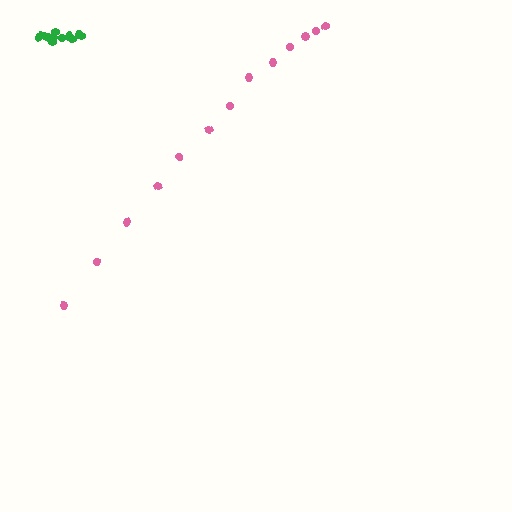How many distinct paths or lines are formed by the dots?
There are 2 distinct paths.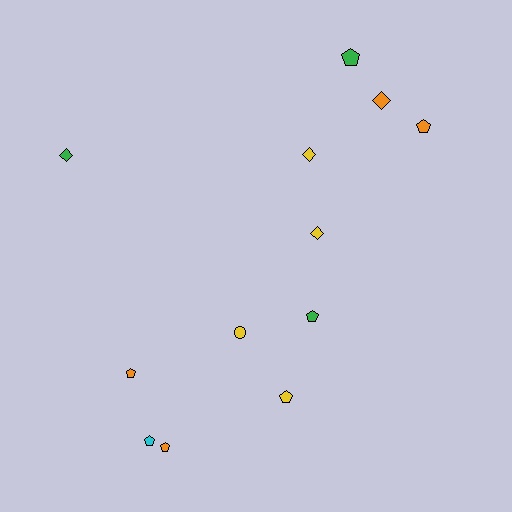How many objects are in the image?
There are 12 objects.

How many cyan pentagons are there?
There is 1 cyan pentagon.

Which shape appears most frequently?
Pentagon, with 7 objects.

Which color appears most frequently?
Orange, with 4 objects.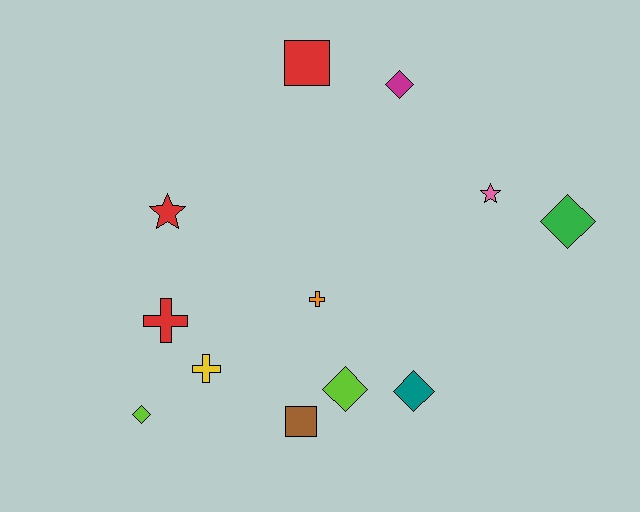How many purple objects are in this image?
There are no purple objects.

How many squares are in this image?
There are 2 squares.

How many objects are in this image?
There are 12 objects.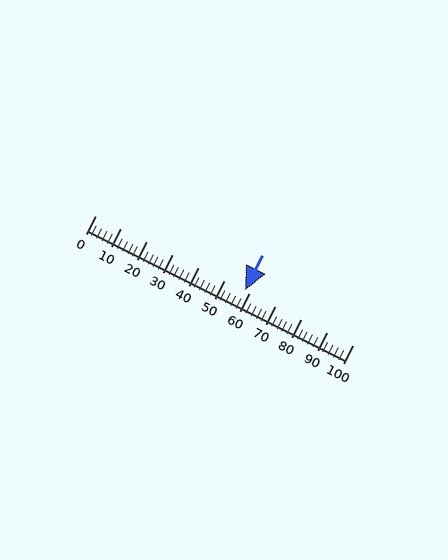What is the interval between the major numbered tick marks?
The major tick marks are spaced 10 units apart.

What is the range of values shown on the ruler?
The ruler shows values from 0 to 100.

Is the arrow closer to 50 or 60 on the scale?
The arrow is closer to 60.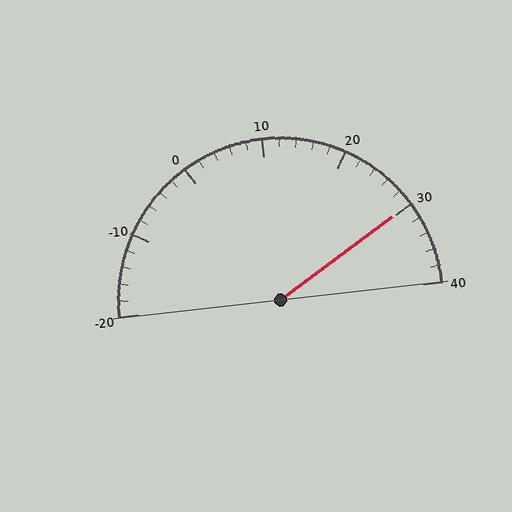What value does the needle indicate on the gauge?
The needle indicates approximately 30.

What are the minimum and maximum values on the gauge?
The gauge ranges from -20 to 40.